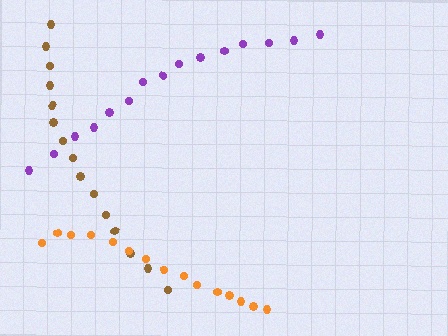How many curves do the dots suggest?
There are 3 distinct paths.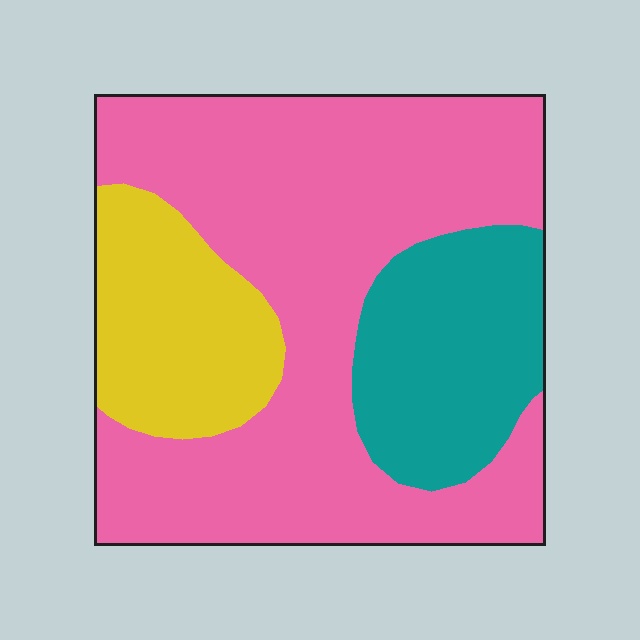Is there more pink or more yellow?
Pink.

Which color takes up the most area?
Pink, at roughly 60%.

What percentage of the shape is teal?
Teal covers around 20% of the shape.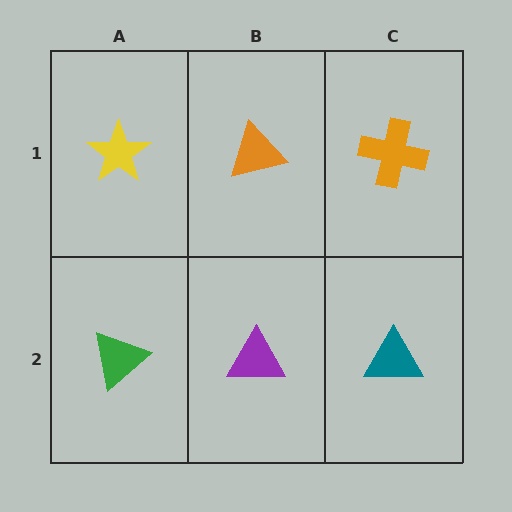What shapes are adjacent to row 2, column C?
An orange cross (row 1, column C), a purple triangle (row 2, column B).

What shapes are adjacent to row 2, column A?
A yellow star (row 1, column A), a purple triangle (row 2, column B).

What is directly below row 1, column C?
A teal triangle.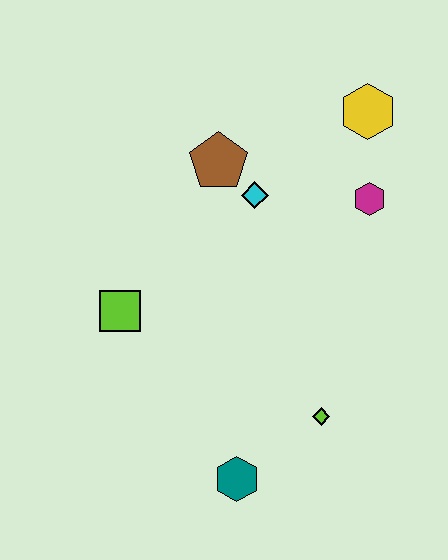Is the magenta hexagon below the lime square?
No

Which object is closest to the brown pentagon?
The cyan diamond is closest to the brown pentagon.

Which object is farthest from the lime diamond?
The yellow hexagon is farthest from the lime diamond.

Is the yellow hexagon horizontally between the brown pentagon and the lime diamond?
No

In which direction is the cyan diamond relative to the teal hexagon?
The cyan diamond is above the teal hexagon.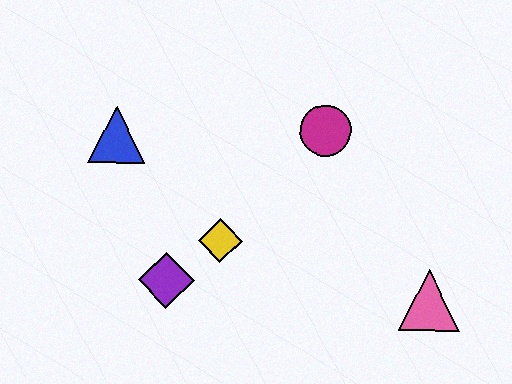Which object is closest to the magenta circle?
The yellow diamond is closest to the magenta circle.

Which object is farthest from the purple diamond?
The pink triangle is farthest from the purple diamond.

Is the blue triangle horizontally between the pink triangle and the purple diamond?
No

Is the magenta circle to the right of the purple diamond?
Yes